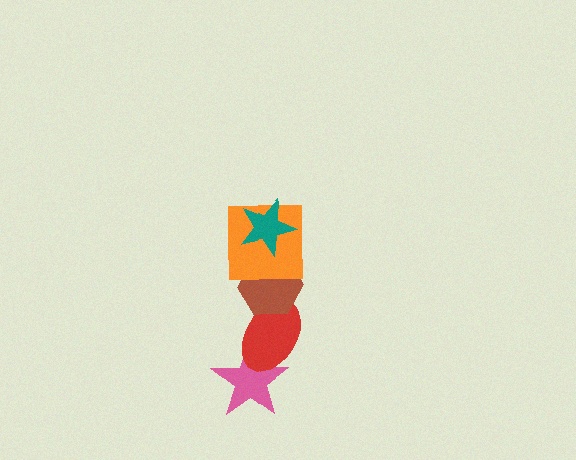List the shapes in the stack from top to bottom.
From top to bottom: the teal star, the orange square, the brown hexagon, the red ellipse, the pink star.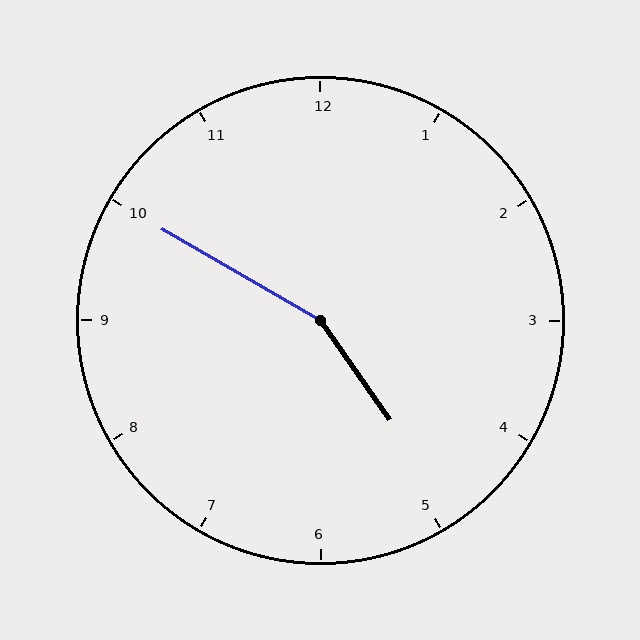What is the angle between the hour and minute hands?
Approximately 155 degrees.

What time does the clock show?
4:50.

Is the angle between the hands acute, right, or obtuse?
It is obtuse.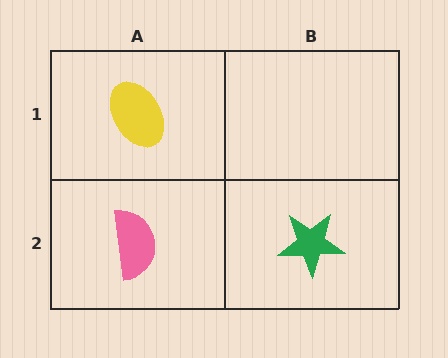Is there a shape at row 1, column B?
No, that cell is empty.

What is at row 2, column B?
A green star.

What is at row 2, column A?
A pink semicircle.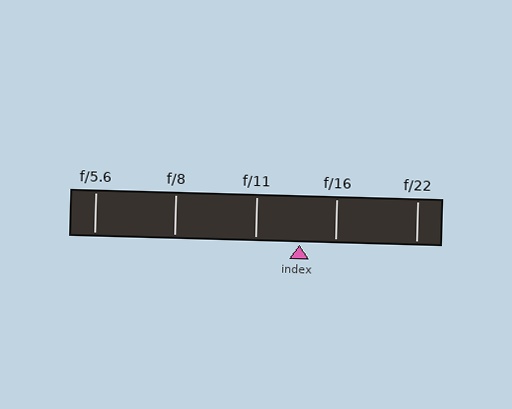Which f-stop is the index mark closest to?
The index mark is closest to f/16.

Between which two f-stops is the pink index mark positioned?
The index mark is between f/11 and f/16.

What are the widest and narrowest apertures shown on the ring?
The widest aperture shown is f/5.6 and the narrowest is f/22.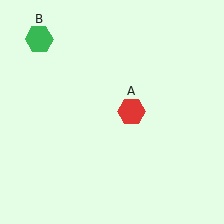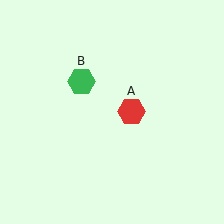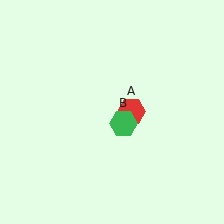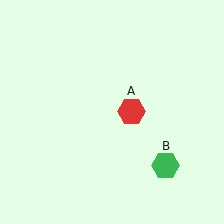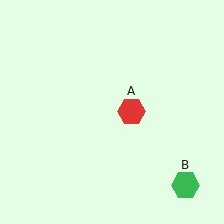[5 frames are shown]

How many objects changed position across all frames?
1 object changed position: green hexagon (object B).